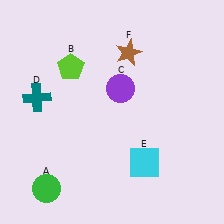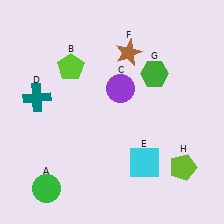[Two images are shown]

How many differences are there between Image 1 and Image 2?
There are 2 differences between the two images.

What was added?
A green hexagon (G), a lime pentagon (H) were added in Image 2.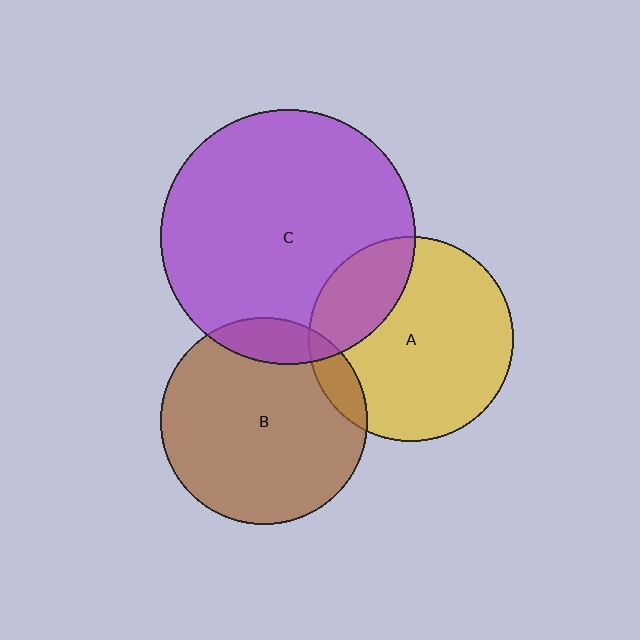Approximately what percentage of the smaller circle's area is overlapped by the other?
Approximately 10%.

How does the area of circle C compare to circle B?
Approximately 1.5 times.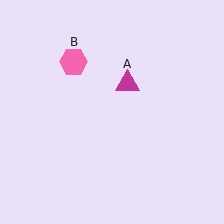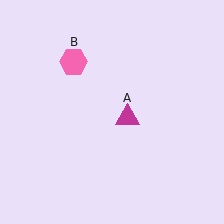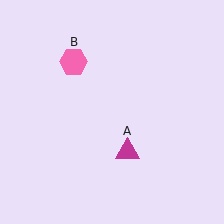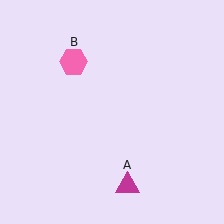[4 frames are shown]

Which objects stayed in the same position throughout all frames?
Pink hexagon (object B) remained stationary.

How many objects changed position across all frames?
1 object changed position: magenta triangle (object A).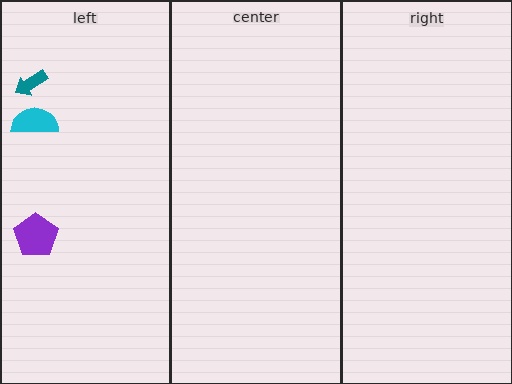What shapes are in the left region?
The purple pentagon, the teal arrow, the cyan semicircle.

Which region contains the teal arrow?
The left region.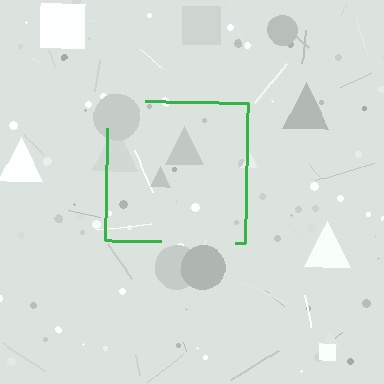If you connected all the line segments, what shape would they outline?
They would outline a square.